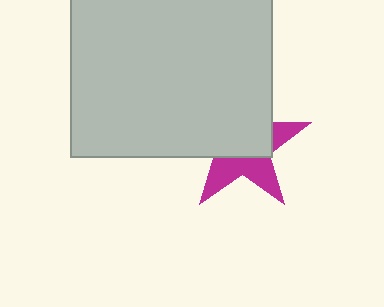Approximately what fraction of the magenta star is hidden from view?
Roughly 58% of the magenta star is hidden behind the light gray rectangle.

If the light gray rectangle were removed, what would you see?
You would see the complete magenta star.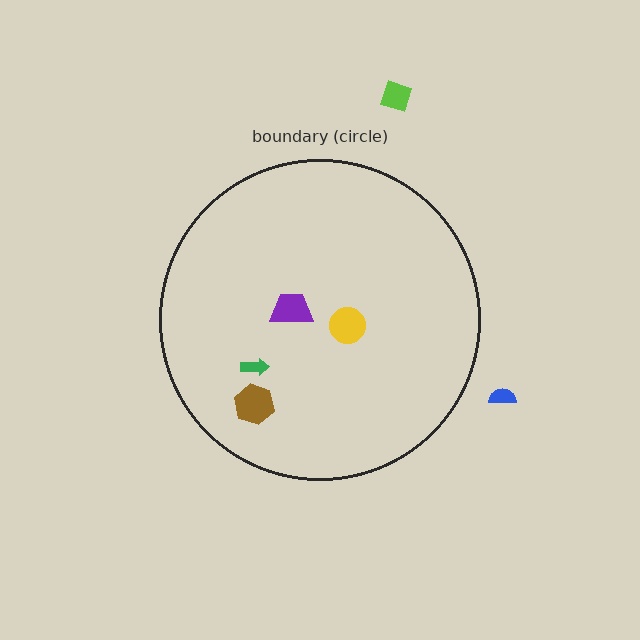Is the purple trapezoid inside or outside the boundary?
Inside.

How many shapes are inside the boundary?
4 inside, 2 outside.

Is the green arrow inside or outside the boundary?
Inside.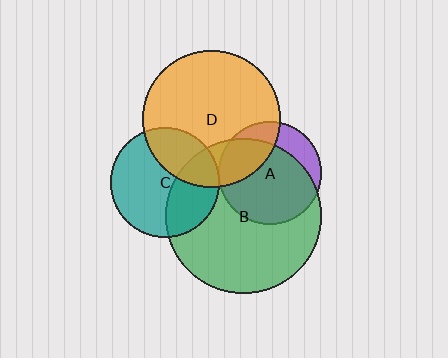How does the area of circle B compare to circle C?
Approximately 2.0 times.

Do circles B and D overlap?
Yes.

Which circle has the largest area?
Circle B (green).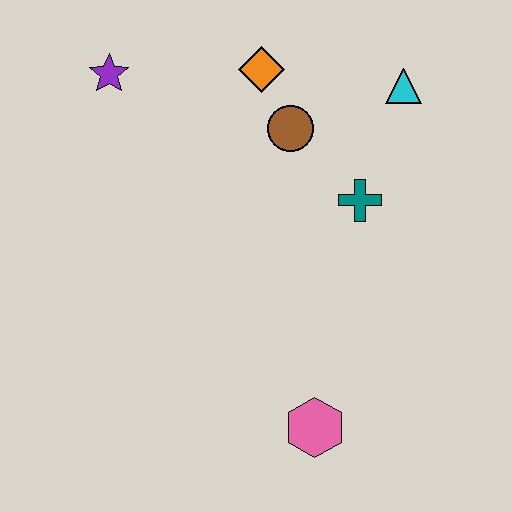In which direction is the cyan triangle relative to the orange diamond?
The cyan triangle is to the right of the orange diamond.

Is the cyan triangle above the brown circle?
Yes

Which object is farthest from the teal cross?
The purple star is farthest from the teal cross.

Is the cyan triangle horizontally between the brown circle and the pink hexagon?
No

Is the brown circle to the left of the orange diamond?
No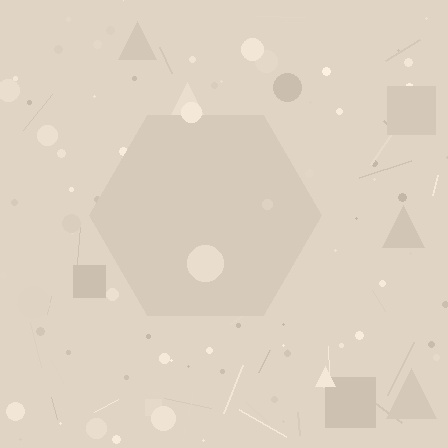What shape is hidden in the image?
A hexagon is hidden in the image.